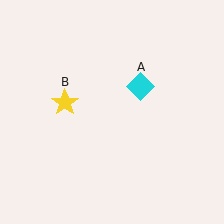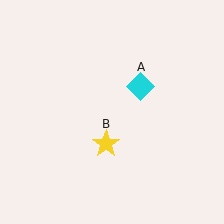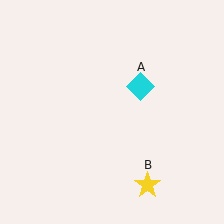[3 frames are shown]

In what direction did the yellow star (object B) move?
The yellow star (object B) moved down and to the right.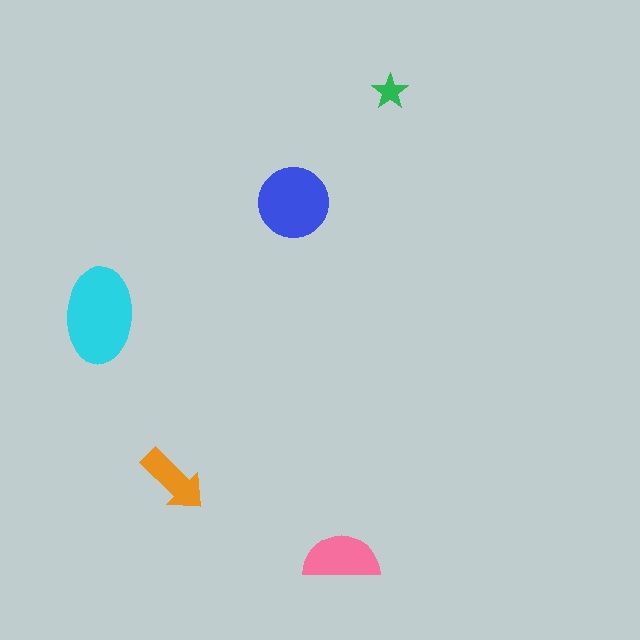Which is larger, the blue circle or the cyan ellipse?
The cyan ellipse.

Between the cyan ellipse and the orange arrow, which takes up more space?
The cyan ellipse.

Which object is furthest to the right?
The green star is rightmost.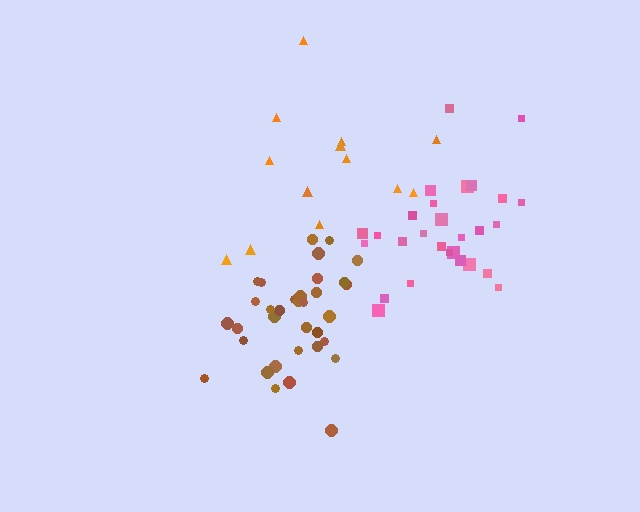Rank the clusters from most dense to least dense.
brown, pink, orange.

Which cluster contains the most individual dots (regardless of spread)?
Brown (34).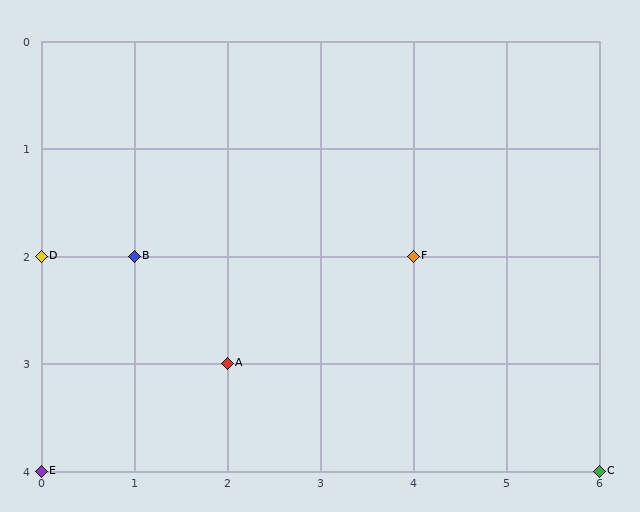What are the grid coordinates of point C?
Point C is at grid coordinates (6, 4).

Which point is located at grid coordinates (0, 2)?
Point D is at (0, 2).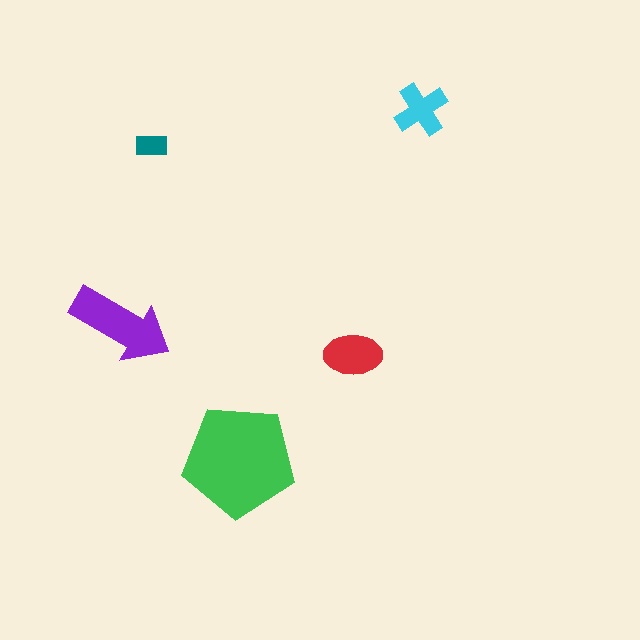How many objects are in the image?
There are 5 objects in the image.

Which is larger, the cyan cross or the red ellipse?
The red ellipse.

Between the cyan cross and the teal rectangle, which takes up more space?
The cyan cross.